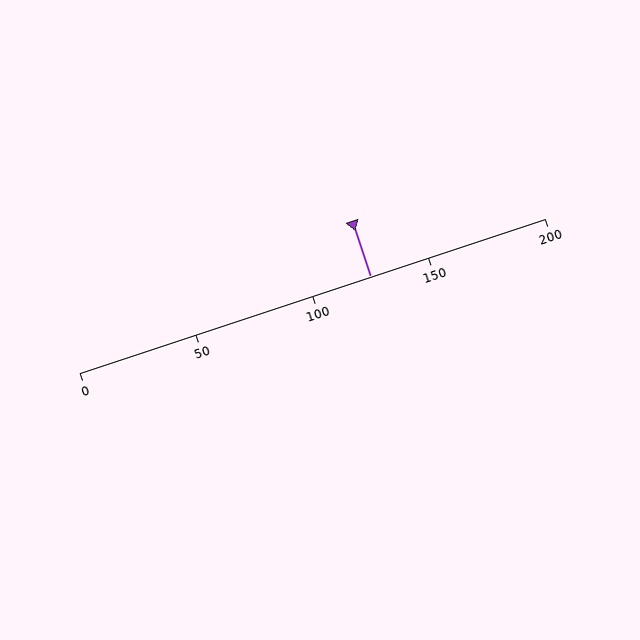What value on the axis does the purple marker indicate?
The marker indicates approximately 125.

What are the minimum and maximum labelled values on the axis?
The axis runs from 0 to 200.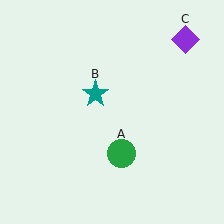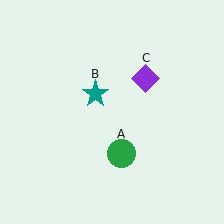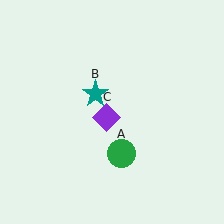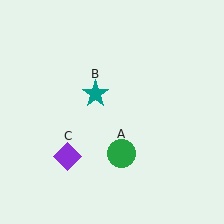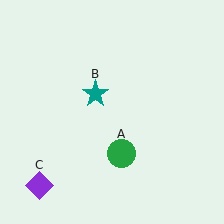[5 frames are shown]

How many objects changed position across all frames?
1 object changed position: purple diamond (object C).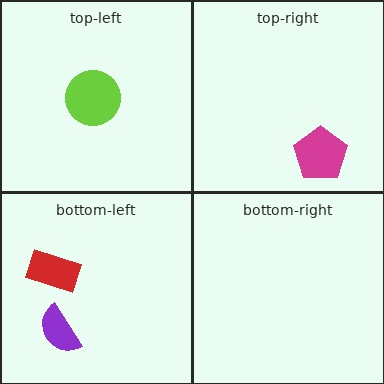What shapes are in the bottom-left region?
The purple semicircle, the red rectangle.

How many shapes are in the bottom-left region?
2.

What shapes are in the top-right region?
The magenta pentagon.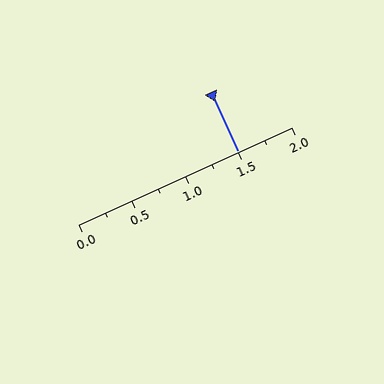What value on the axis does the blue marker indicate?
The marker indicates approximately 1.5.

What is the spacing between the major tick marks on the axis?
The major ticks are spaced 0.5 apart.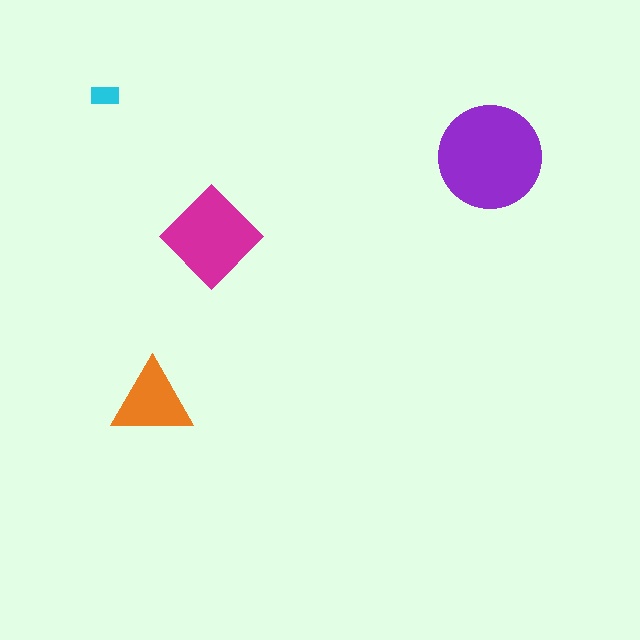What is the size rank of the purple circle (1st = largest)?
1st.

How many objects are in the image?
There are 4 objects in the image.